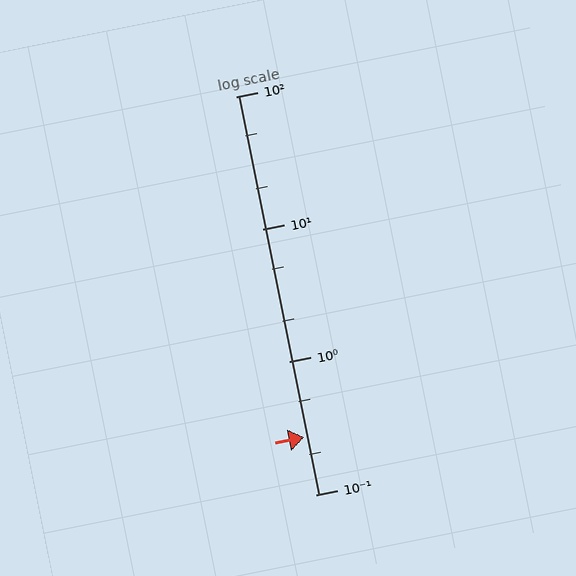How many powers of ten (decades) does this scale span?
The scale spans 3 decades, from 0.1 to 100.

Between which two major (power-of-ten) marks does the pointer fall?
The pointer is between 0.1 and 1.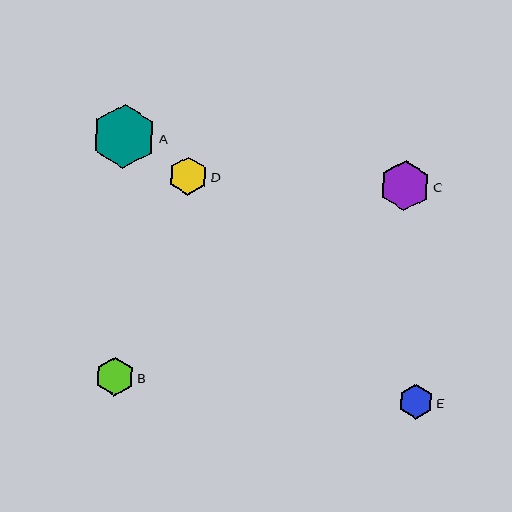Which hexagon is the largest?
Hexagon A is the largest with a size of approximately 64 pixels.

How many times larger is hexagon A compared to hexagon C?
Hexagon A is approximately 1.3 times the size of hexagon C.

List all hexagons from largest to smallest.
From largest to smallest: A, C, B, D, E.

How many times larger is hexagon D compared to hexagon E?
Hexagon D is approximately 1.1 times the size of hexagon E.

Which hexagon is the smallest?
Hexagon E is the smallest with a size of approximately 34 pixels.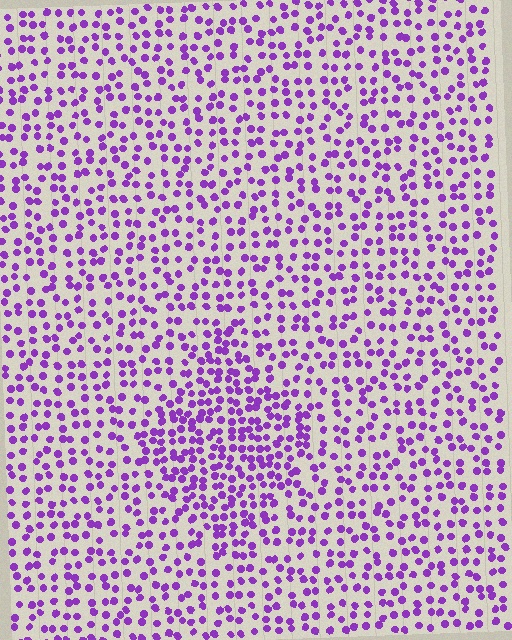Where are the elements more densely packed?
The elements are more densely packed inside the diamond boundary.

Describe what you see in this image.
The image contains small purple elements arranged at two different densities. A diamond-shaped region is visible where the elements are more densely packed than the surrounding area.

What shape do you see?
I see a diamond.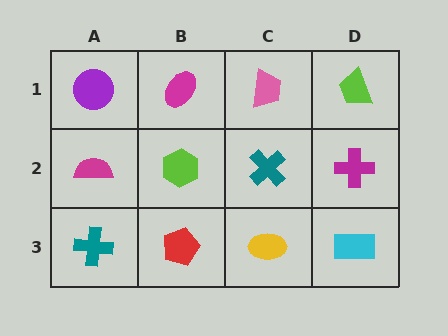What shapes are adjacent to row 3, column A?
A magenta semicircle (row 2, column A), a red pentagon (row 3, column B).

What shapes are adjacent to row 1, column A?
A magenta semicircle (row 2, column A), a magenta ellipse (row 1, column B).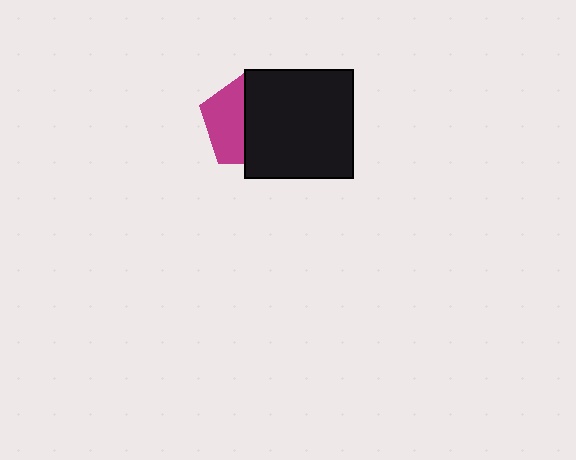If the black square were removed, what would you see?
You would see the complete magenta pentagon.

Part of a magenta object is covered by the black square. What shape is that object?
It is a pentagon.